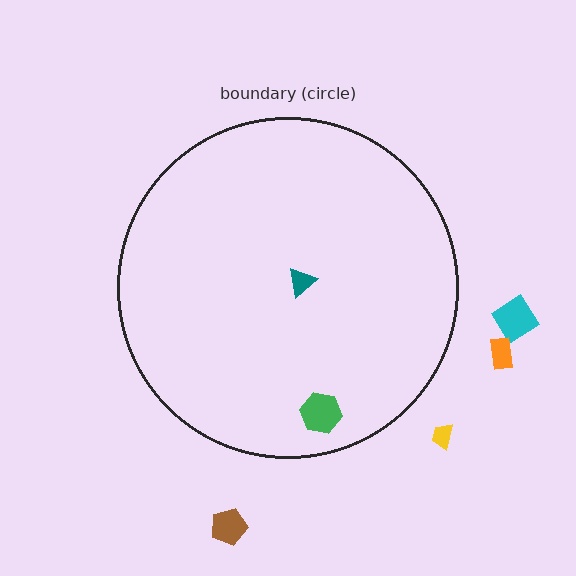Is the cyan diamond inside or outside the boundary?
Outside.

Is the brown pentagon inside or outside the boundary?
Outside.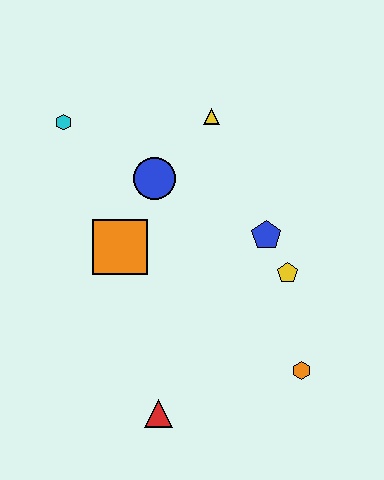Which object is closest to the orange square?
The blue circle is closest to the orange square.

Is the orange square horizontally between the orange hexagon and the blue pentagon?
No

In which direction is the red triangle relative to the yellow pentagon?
The red triangle is below the yellow pentagon.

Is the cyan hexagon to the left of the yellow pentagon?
Yes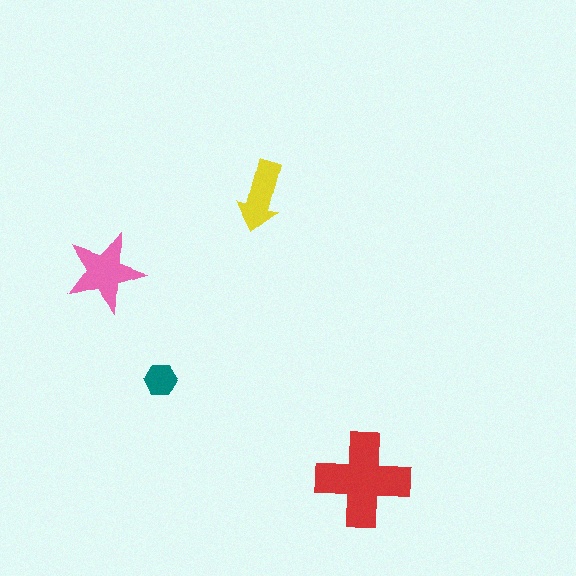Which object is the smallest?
The teal hexagon.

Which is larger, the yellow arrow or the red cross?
The red cross.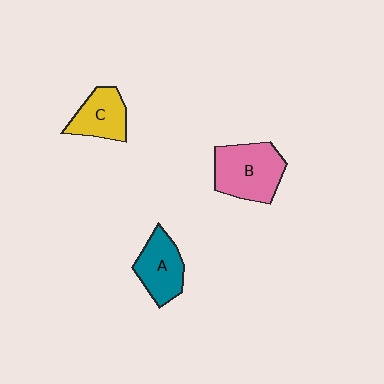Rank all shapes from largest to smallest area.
From largest to smallest: B (pink), A (teal), C (yellow).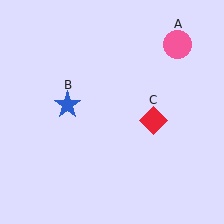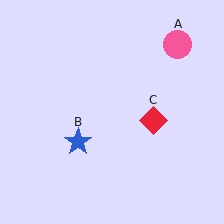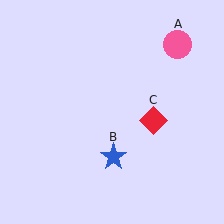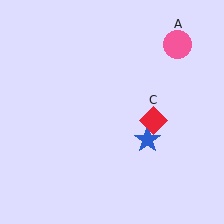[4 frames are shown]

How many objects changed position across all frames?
1 object changed position: blue star (object B).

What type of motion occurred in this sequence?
The blue star (object B) rotated counterclockwise around the center of the scene.